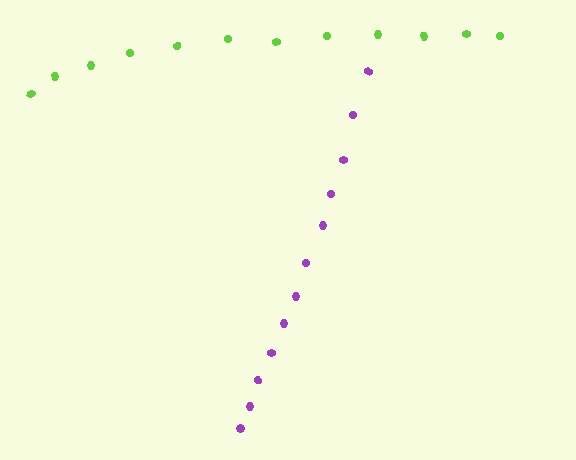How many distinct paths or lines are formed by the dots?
There are 2 distinct paths.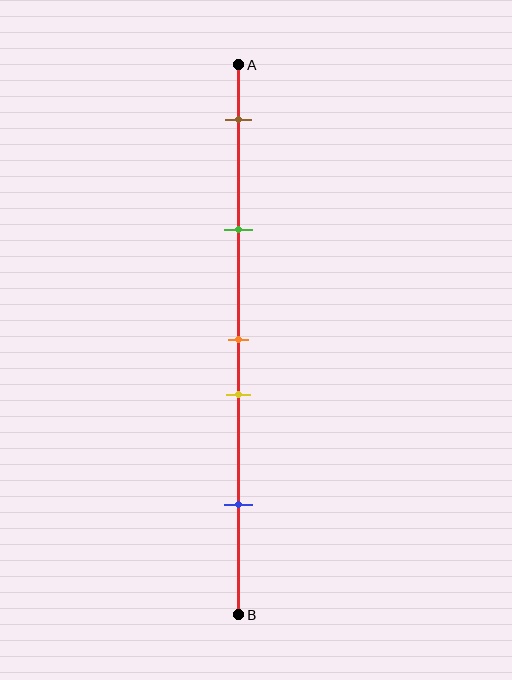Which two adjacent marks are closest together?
The orange and yellow marks are the closest adjacent pair.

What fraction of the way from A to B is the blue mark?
The blue mark is approximately 80% (0.8) of the way from A to B.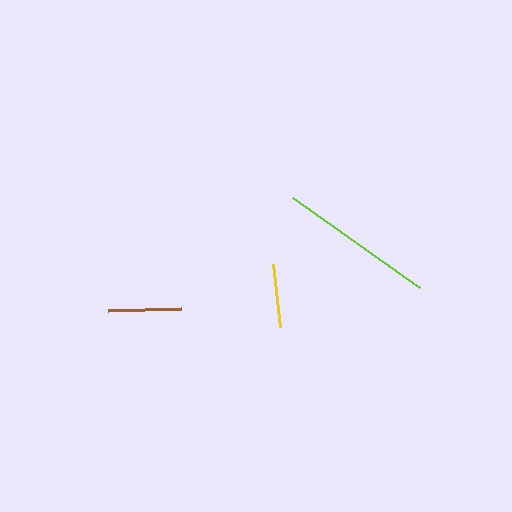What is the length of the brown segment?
The brown segment is approximately 73 pixels long.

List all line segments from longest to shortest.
From longest to shortest: lime, brown, yellow.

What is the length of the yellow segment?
The yellow segment is approximately 63 pixels long.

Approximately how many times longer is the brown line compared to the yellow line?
The brown line is approximately 1.1 times the length of the yellow line.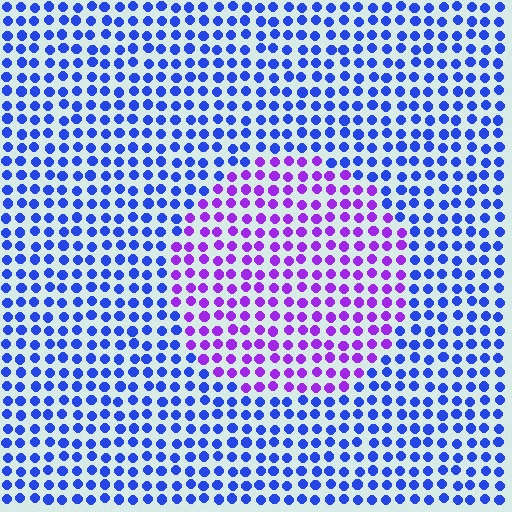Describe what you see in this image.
The image is filled with small blue elements in a uniform arrangement. A circle-shaped region is visible where the elements are tinted to a slightly different hue, forming a subtle color boundary.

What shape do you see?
I see a circle.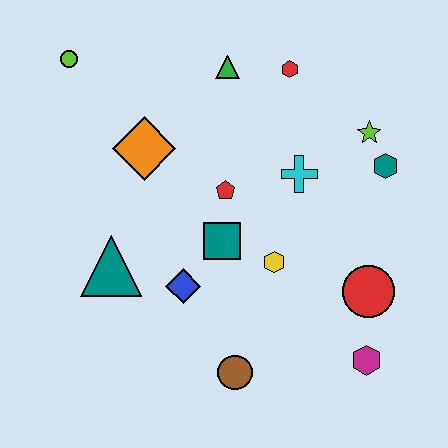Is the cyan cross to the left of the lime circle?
No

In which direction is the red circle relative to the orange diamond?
The red circle is to the right of the orange diamond.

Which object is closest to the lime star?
The teal hexagon is closest to the lime star.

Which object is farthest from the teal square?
The lime circle is farthest from the teal square.